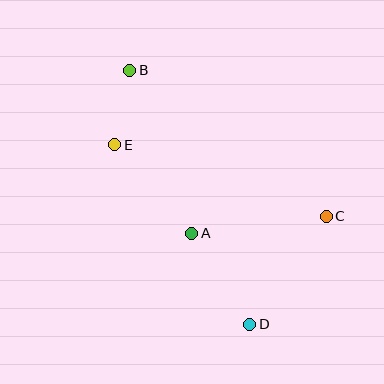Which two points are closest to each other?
Points B and E are closest to each other.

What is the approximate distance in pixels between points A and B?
The distance between A and B is approximately 174 pixels.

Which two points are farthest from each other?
Points B and D are farthest from each other.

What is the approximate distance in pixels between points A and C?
The distance between A and C is approximately 135 pixels.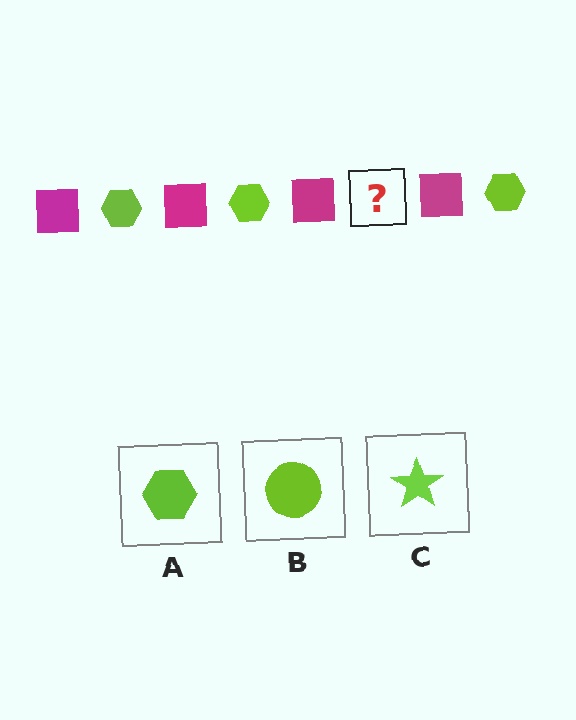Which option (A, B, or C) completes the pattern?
A.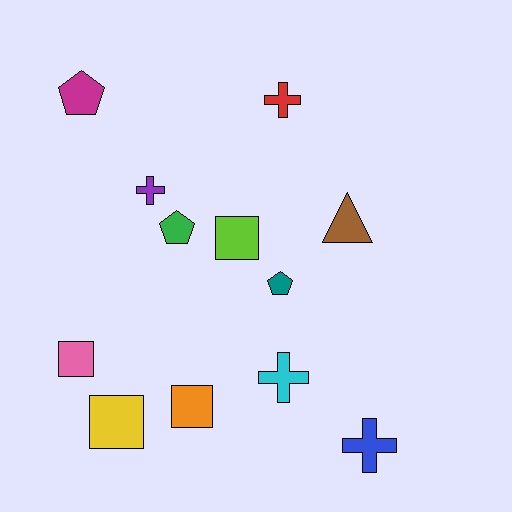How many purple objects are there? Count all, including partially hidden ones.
There is 1 purple object.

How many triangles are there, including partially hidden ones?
There is 1 triangle.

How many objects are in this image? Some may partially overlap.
There are 12 objects.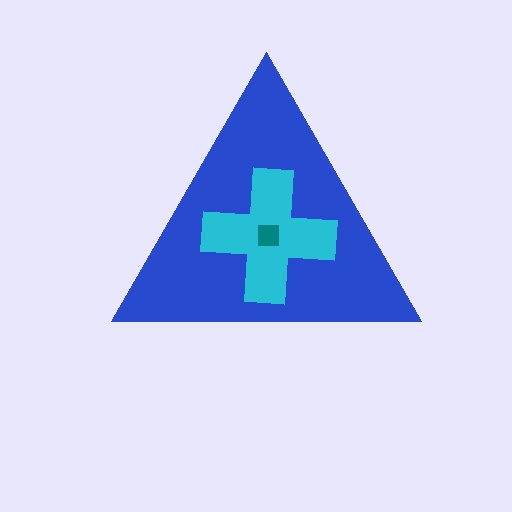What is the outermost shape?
The blue triangle.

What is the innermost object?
The teal square.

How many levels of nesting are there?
3.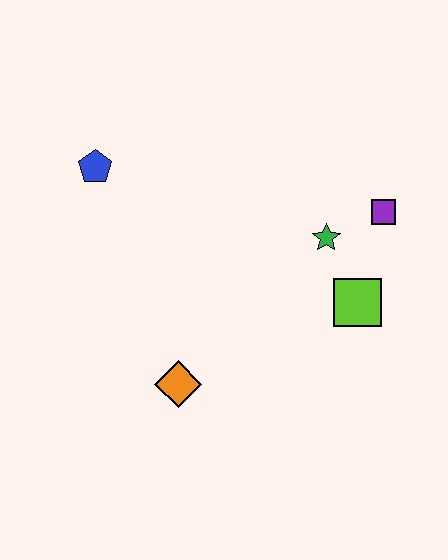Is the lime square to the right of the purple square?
No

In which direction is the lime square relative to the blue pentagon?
The lime square is to the right of the blue pentagon.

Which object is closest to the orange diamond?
The lime square is closest to the orange diamond.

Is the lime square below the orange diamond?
No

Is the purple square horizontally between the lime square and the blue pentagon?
No